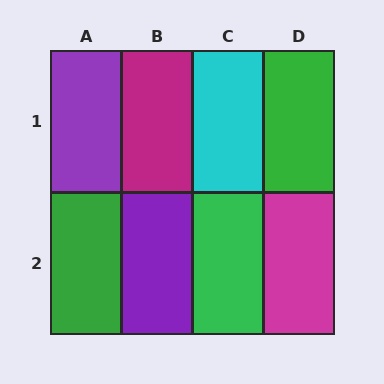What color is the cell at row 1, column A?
Purple.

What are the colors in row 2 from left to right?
Green, purple, green, magenta.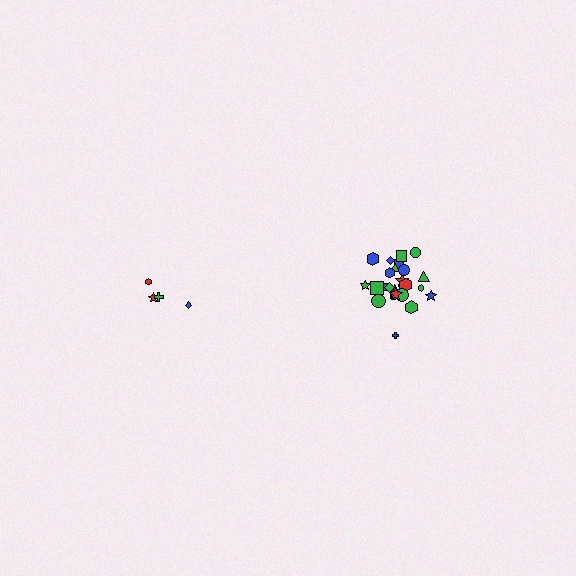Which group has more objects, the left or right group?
The right group.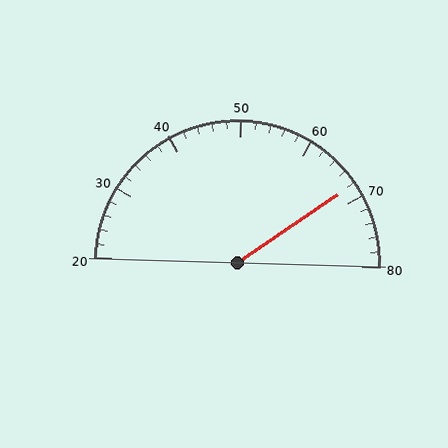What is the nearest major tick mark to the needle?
The nearest major tick mark is 70.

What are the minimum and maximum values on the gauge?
The gauge ranges from 20 to 80.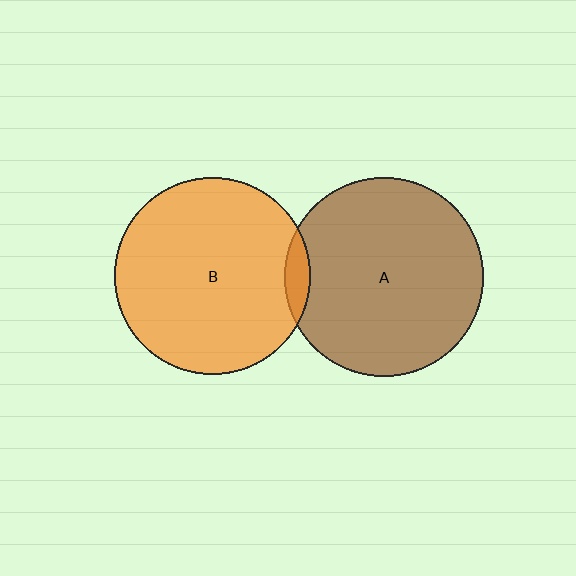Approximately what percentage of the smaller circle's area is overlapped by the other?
Approximately 5%.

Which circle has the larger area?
Circle A (brown).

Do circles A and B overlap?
Yes.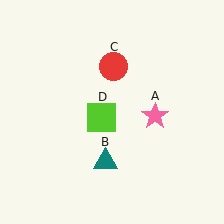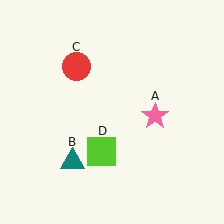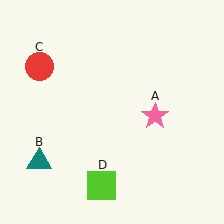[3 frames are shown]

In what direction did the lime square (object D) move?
The lime square (object D) moved down.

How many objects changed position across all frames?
3 objects changed position: teal triangle (object B), red circle (object C), lime square (object D).